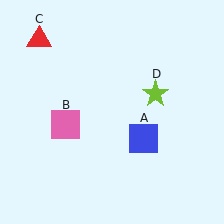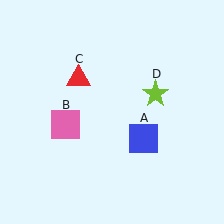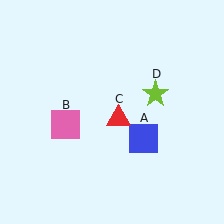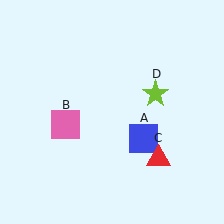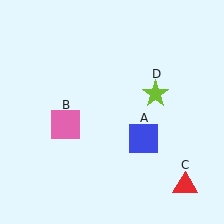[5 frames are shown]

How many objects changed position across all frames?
1 object changed position: red triangle (object C).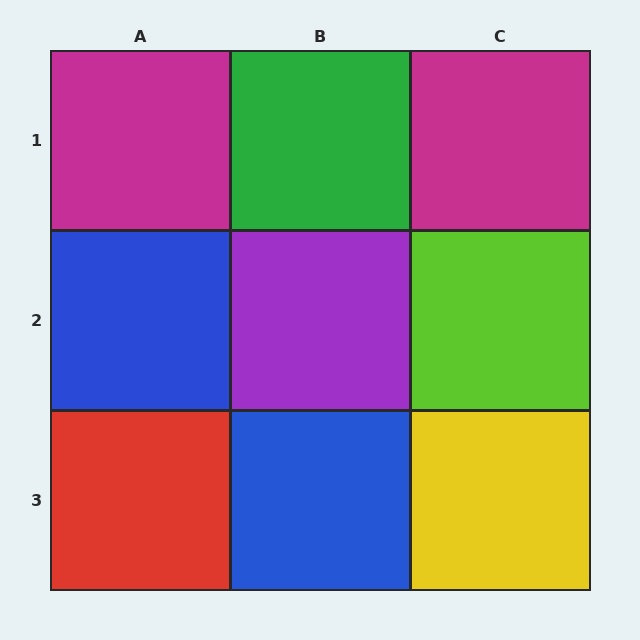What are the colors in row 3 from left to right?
Red, blue, yellow.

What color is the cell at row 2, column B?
Purple.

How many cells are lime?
1 cell is lime.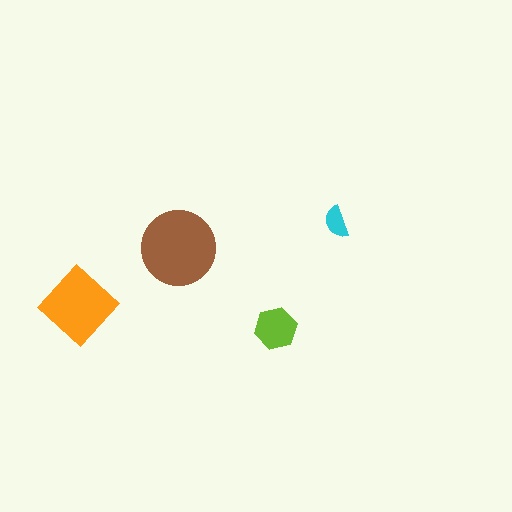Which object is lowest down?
The lime hexagon is bottommost.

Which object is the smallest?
The cyan semicircle.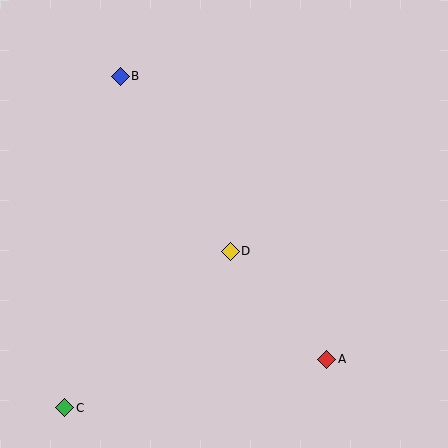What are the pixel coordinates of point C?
Point C is at (65, 408).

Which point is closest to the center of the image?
Point D at (230, 251) is closest to the center.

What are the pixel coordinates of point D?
Point D is at (230, 251).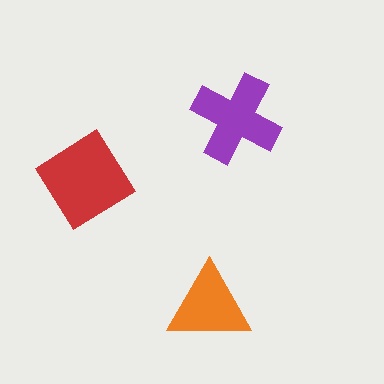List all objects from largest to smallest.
The red diamond, the purple cross, the orange triangle.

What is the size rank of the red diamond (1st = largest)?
1st.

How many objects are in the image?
There are 3 objects in the image.